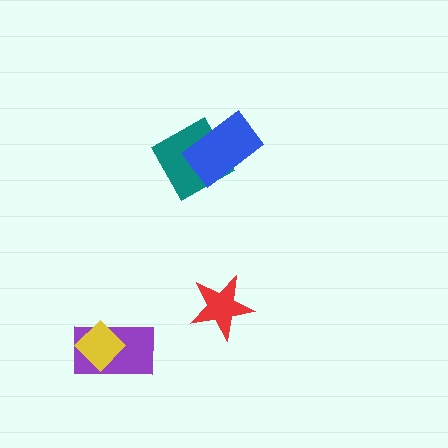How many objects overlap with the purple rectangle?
1 object overlaps with the purple rectangle.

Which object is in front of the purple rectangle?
The yellow diamond is in front of the purple rectangle.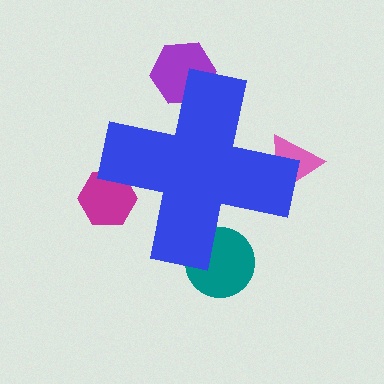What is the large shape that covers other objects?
A blue cross.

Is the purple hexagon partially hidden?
Yes, the purple hexagon is partially hidden behind the blue cross.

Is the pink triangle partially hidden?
Yes, the pink triangle is partially hidden behind the blue cross.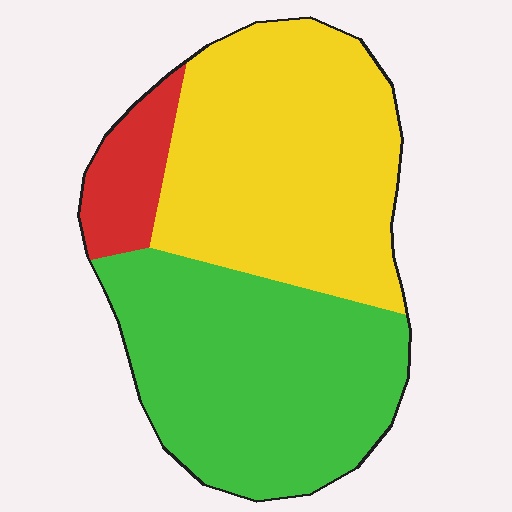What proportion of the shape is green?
Green covers around 45% of the shape.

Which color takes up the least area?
Red, at roughly 10%.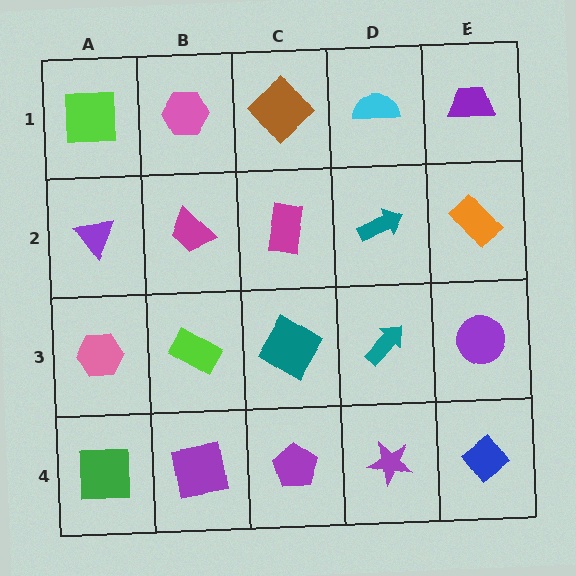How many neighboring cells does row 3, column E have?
3.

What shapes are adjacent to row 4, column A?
A pink hexagon (row 3, column A), a purple square (row 4, column B).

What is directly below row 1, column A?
A purple triangle.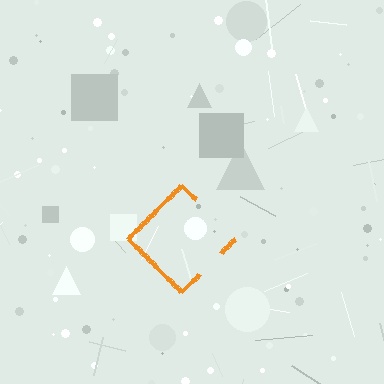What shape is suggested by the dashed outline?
The dashed outline suggests a diamond.